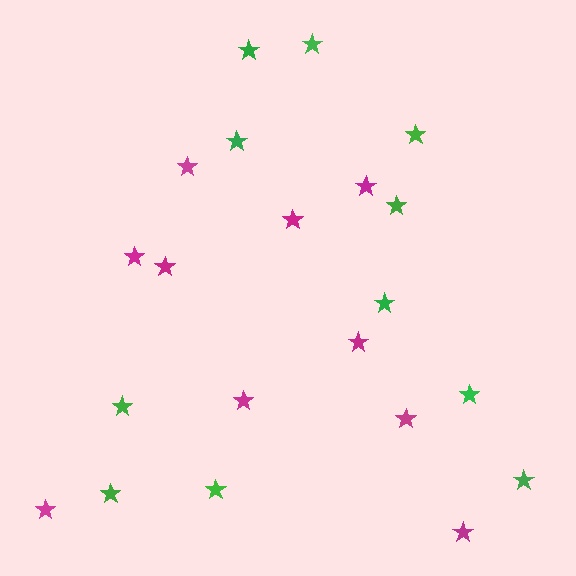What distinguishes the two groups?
There are 2 groups: one group of green stars (11) and one group of magenta stars (10).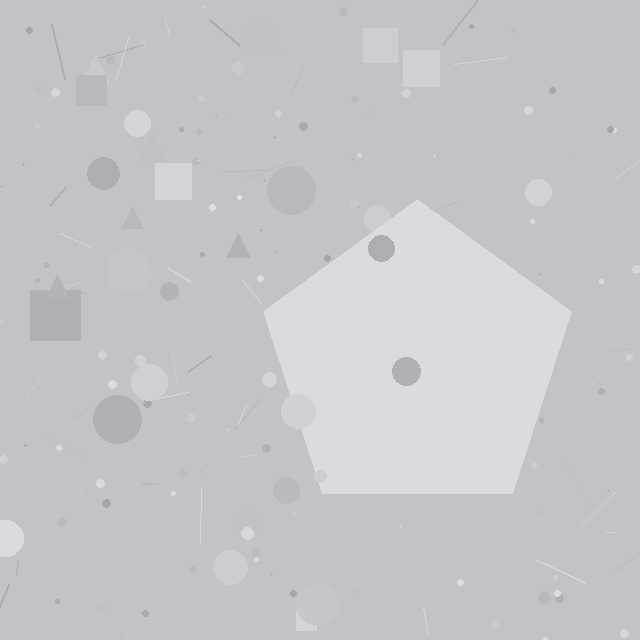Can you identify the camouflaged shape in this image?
The camouflaged shape is a pentagon.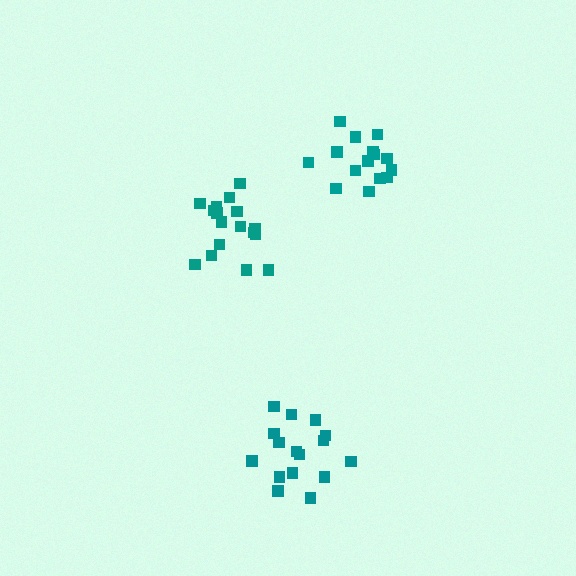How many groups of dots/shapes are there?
There are 3 groups.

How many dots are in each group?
Group 1: 15 dots, Group 2: 17 dots, Group 3: 16 dots (48 total).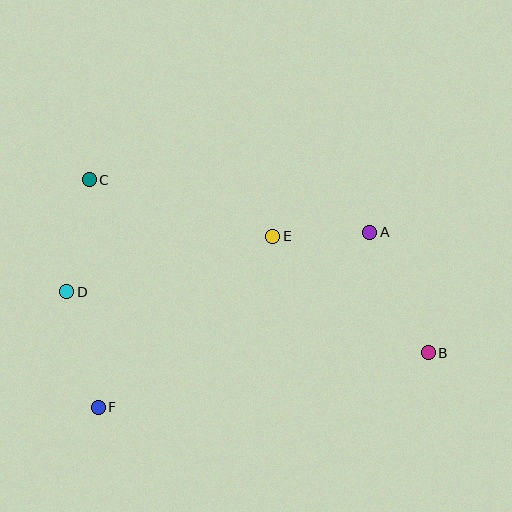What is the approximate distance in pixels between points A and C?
The distance between A and C is approximately 285 pixels.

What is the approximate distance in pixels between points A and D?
The distance between A and D is approximately 309 pixels.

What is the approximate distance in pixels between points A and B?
The distance between A and B is approximately 134 pixels.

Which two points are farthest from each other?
Points B and C are farthest from each other.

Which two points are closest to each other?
Points A and E are closest to each other.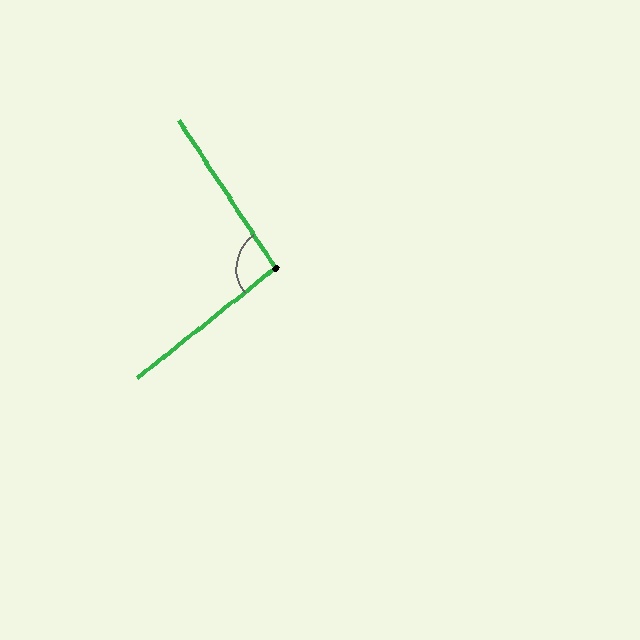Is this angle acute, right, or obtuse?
It is obtuse.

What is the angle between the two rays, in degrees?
Approximately 95 degrees.